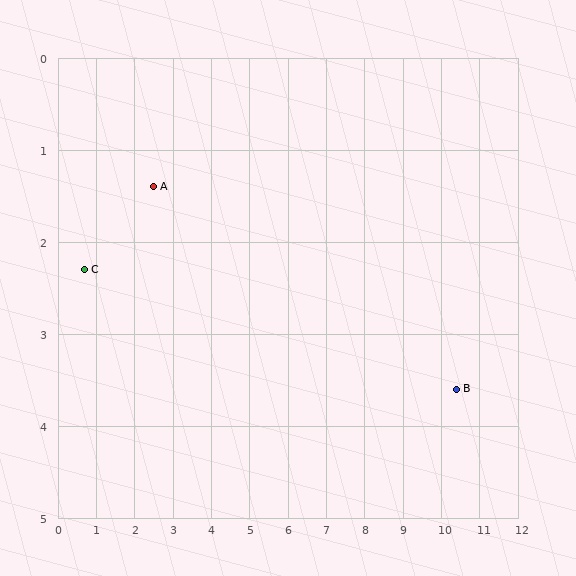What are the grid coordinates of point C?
Point C is at approximately (0.7, 2.3).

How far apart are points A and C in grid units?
Points A and C are about 2.0 grid units apart.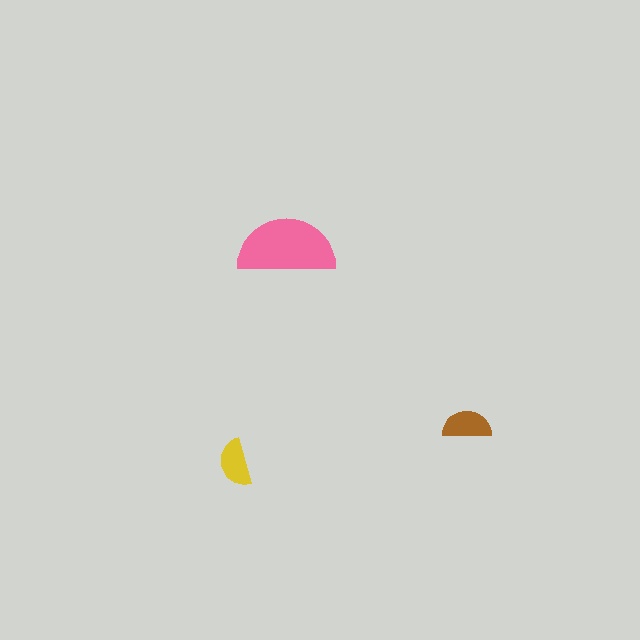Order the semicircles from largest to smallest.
the pink one, the brown one, the yellow one.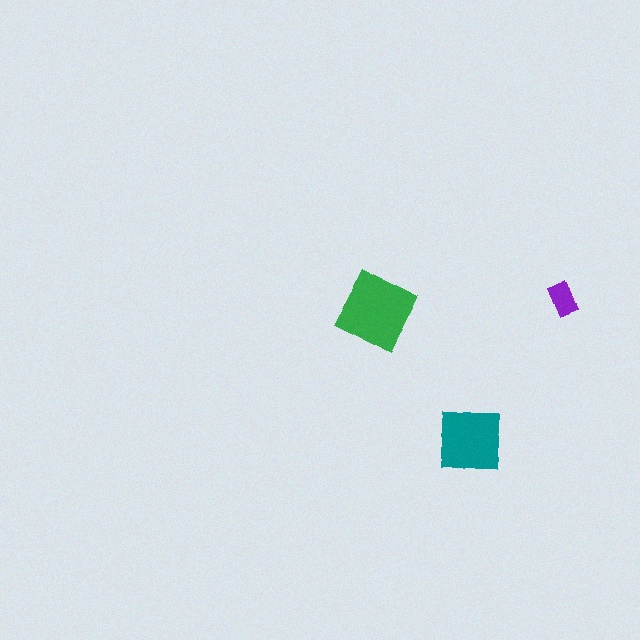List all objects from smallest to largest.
The purple rectangle, the teal square, the green square.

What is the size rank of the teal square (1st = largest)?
2nd.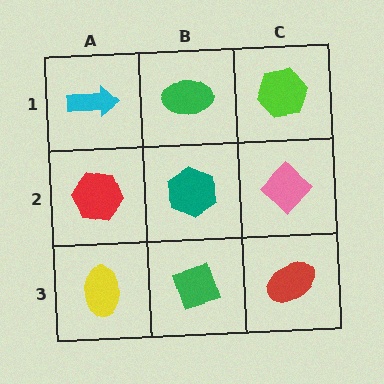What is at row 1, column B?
A green ellipse.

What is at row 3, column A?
A yellow ellipse.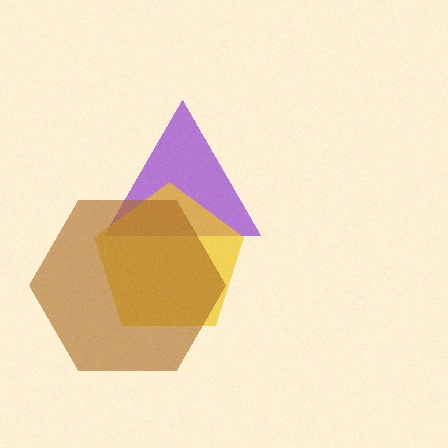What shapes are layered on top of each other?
The layered shapes are: a purple triangle, a yellow pentagon, a brown hexagon.